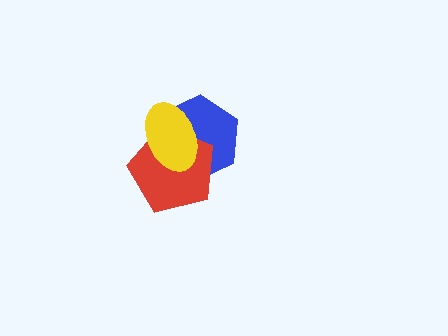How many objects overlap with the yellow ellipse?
2 objects overlap with the yellow ellipse.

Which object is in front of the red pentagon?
The yellow ellipse is in front of the red pentagon.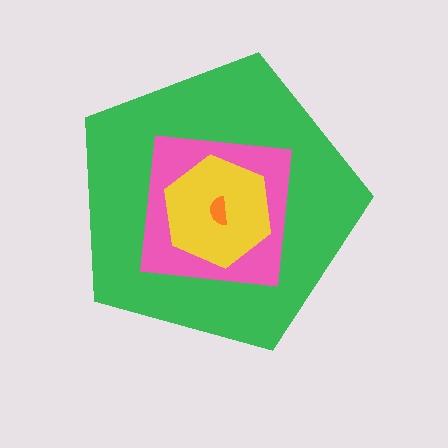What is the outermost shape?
The green pentagon.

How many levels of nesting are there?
4.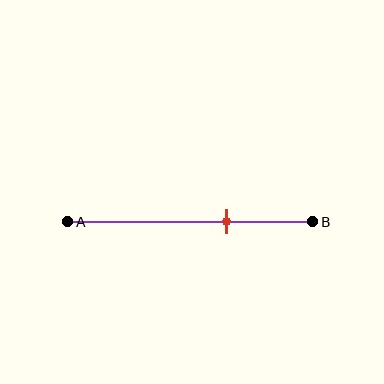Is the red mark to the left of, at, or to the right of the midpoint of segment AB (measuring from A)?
The red mark is to the right of the midpoint of segment AB.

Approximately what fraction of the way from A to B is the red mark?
The red mark is approximately 65% of the way from A to B.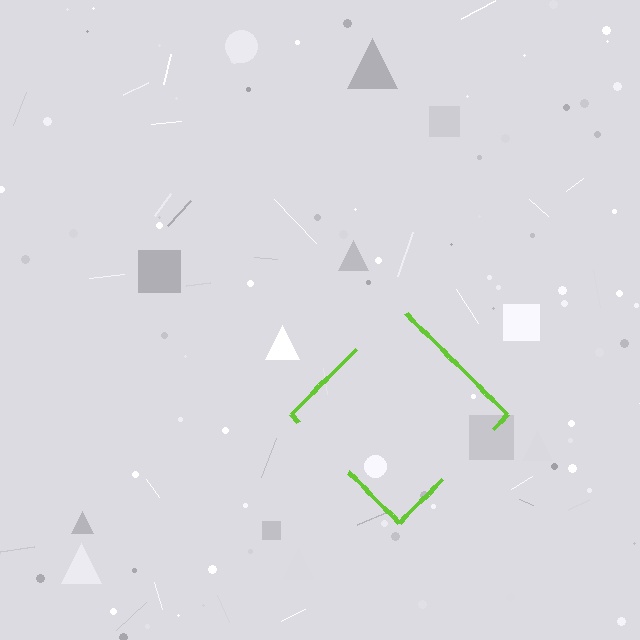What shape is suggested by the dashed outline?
The dashed outline suggests a diamond.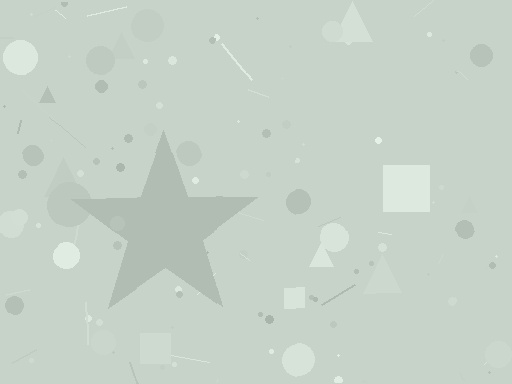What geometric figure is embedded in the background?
A star is embedded in the background.